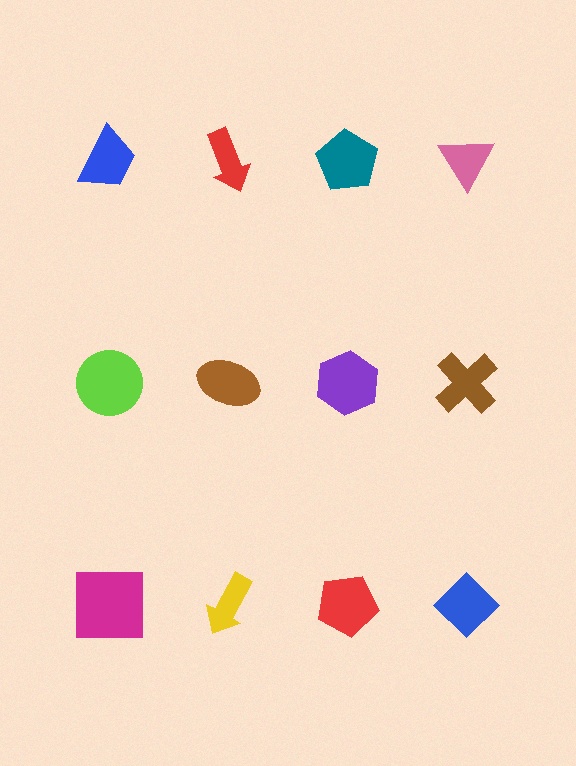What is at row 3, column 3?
A red pentagon.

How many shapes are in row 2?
4 shapes.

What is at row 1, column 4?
A pink triangle.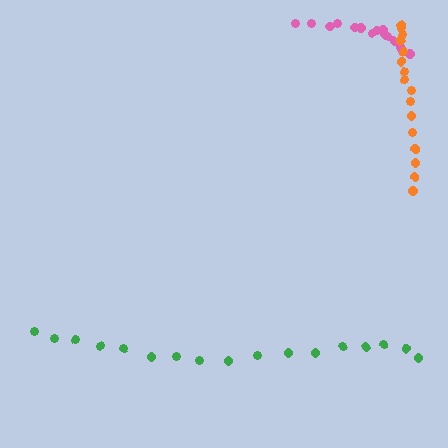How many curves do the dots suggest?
There are 3 distinct paths.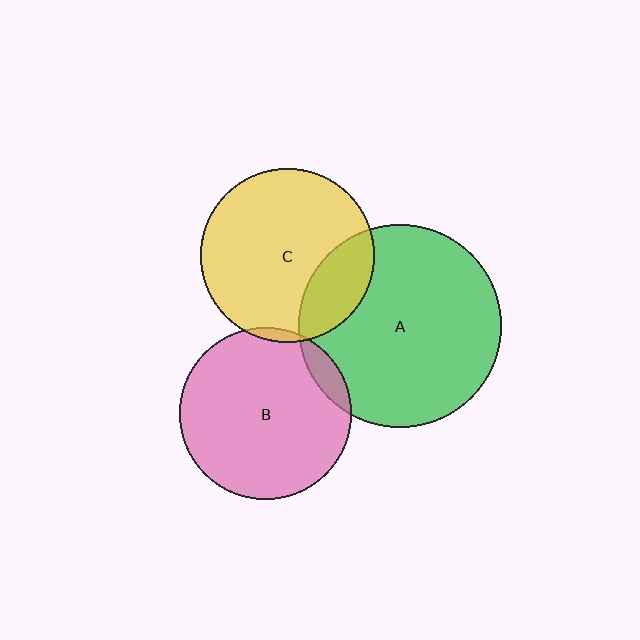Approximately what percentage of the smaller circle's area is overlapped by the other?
Approximately 20%.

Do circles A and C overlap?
Yes.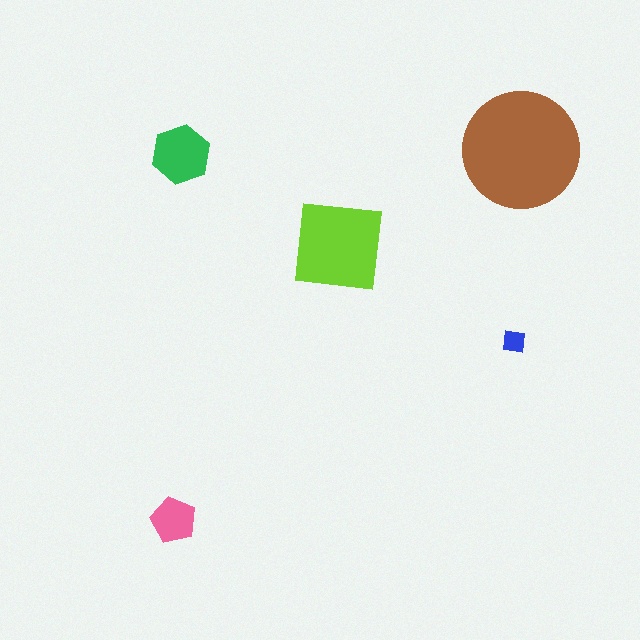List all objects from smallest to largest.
The blue square, the pink pentagon, the green hexagon, the lime square, the brown circle.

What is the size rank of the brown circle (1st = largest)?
1st.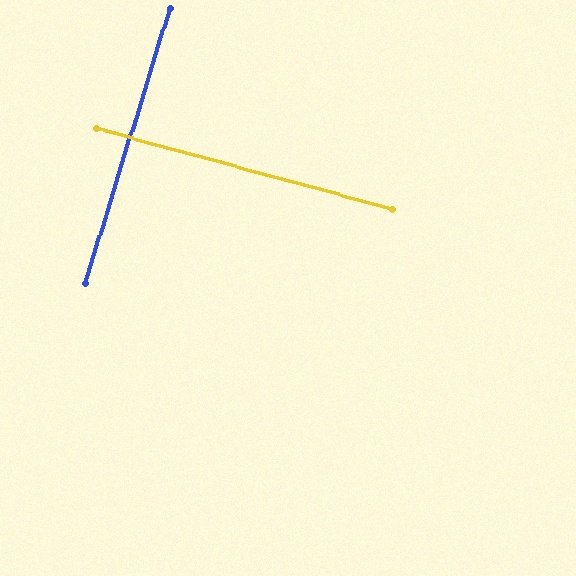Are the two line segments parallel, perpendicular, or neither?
Perpendicular — they meet at approximately 88°.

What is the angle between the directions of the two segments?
Approximately 88 degrees.